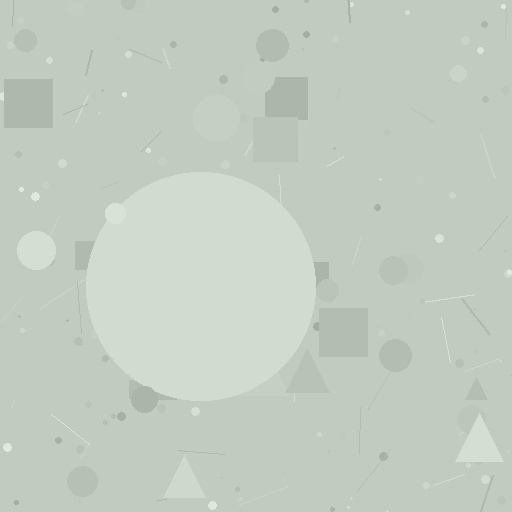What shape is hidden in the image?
A circle is hidden in the image.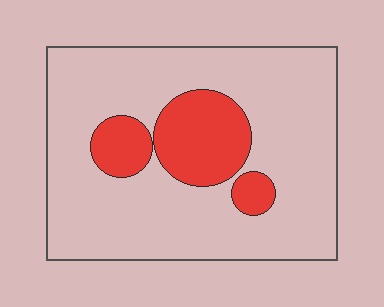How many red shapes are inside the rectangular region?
3.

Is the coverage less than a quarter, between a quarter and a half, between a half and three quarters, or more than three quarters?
Less than a quarter.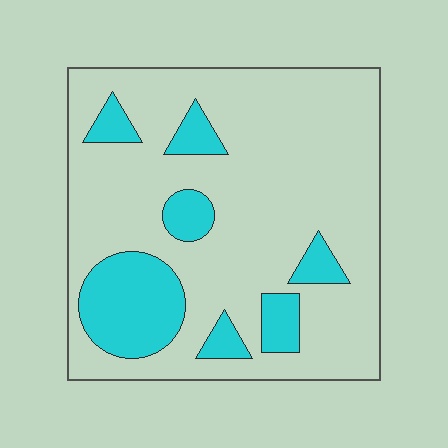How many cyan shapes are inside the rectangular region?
7.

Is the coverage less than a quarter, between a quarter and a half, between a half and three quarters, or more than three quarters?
Less than a quarter.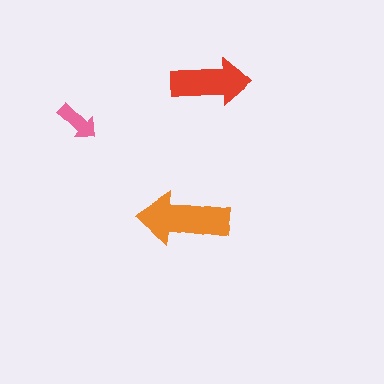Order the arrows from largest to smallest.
the orange one, the red one, the pink one.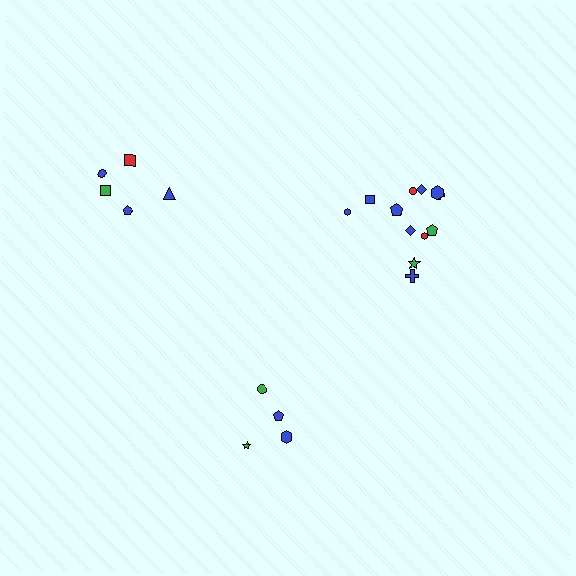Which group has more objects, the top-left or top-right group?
The top-right group.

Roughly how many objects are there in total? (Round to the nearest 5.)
Roughly 20 objects in total.